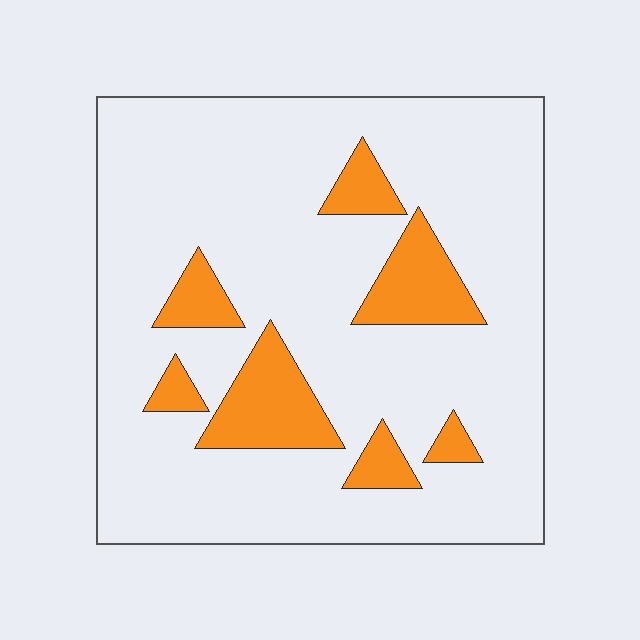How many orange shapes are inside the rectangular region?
7.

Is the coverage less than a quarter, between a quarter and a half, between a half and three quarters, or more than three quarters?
Less than a quarter.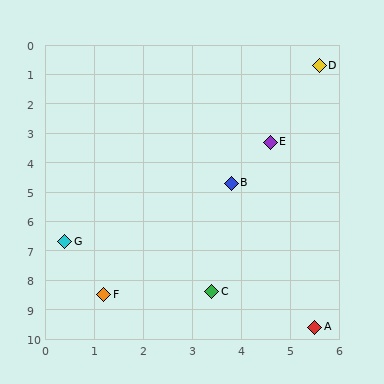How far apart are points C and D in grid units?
Points C and D are about 8.0 grid units apart.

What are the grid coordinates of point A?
Point A is at approximately (5.5, 9.6).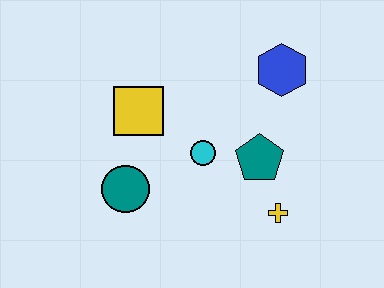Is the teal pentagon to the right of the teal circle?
Yes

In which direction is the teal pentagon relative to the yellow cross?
The teal pentagon is above the yellow cross.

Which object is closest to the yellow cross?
The teal pentagon is closest to the yellow cross.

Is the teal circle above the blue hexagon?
No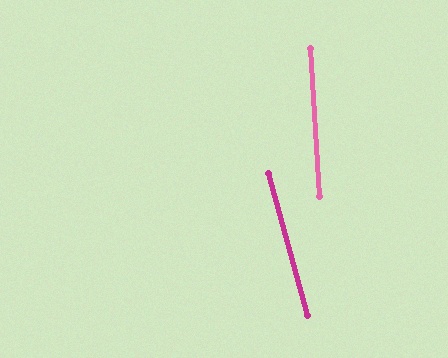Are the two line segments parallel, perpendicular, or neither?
Neither parallel nor perpendicular — they differ by about 12°.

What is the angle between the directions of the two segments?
Approximately 12 degrees.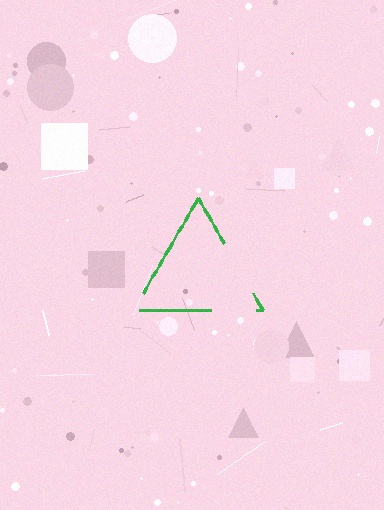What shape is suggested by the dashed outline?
The dashed outline suggests a triangle.